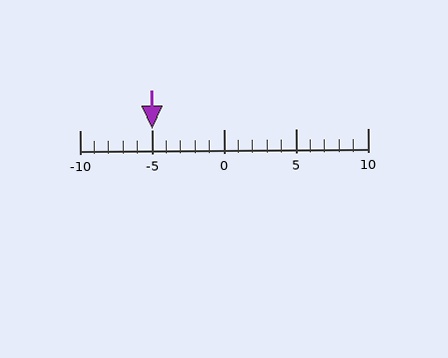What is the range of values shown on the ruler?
The ruler shows values from -10 to 10.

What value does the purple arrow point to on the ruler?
The purple arrow points to approximately -5.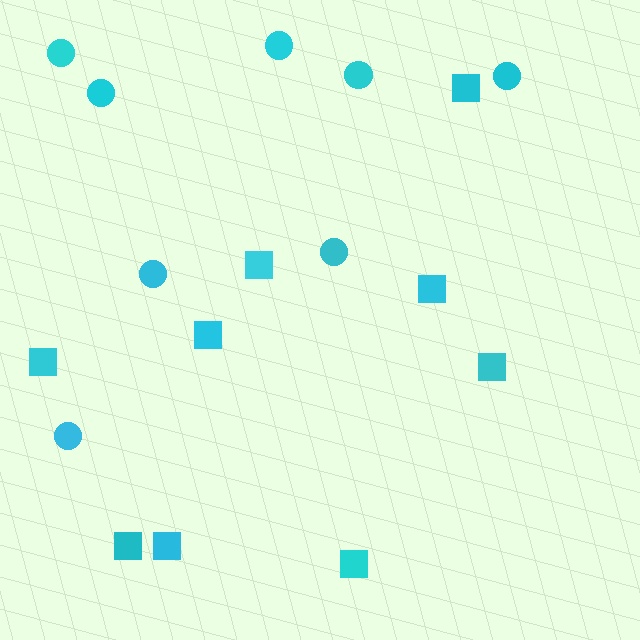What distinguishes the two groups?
There are 2 groups: one group of circles (8) and one group of squares (9).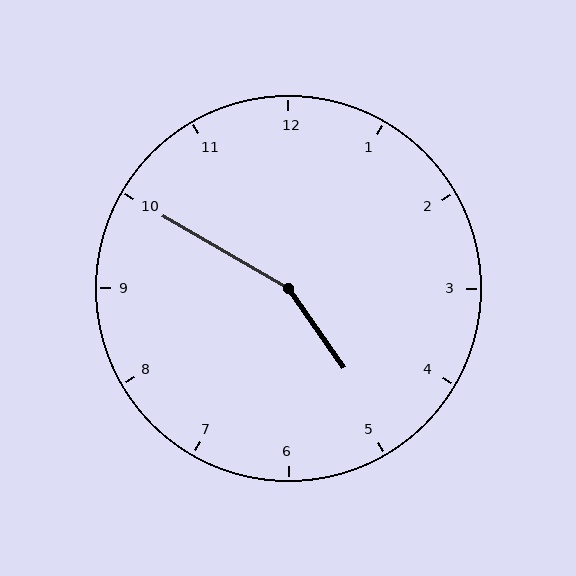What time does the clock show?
4:50.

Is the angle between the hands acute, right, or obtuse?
It is obtuse.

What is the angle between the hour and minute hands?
Approximately 155 degrees.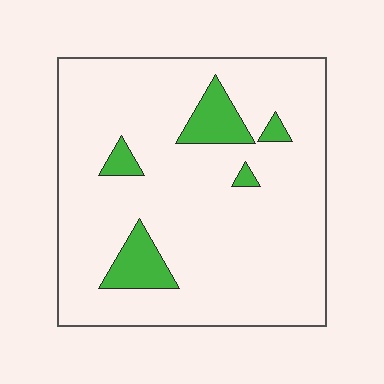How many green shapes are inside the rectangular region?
5.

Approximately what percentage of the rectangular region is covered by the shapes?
Approximately 10%.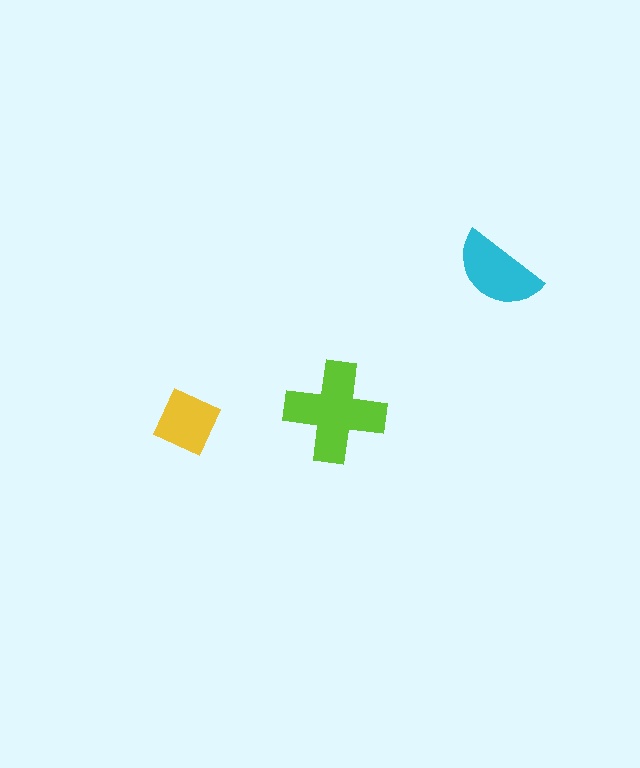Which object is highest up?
The cyan semicircle is topmost.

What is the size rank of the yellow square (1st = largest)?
3rd.